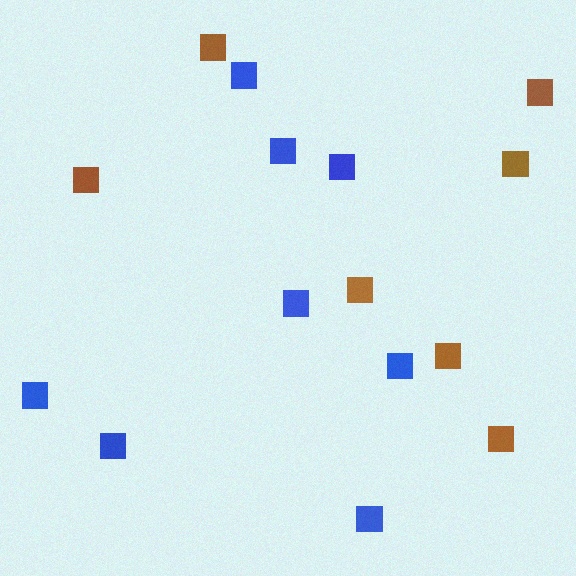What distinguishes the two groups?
There are 2 groups: one group of brown squares (7) and one group of blue squares (8).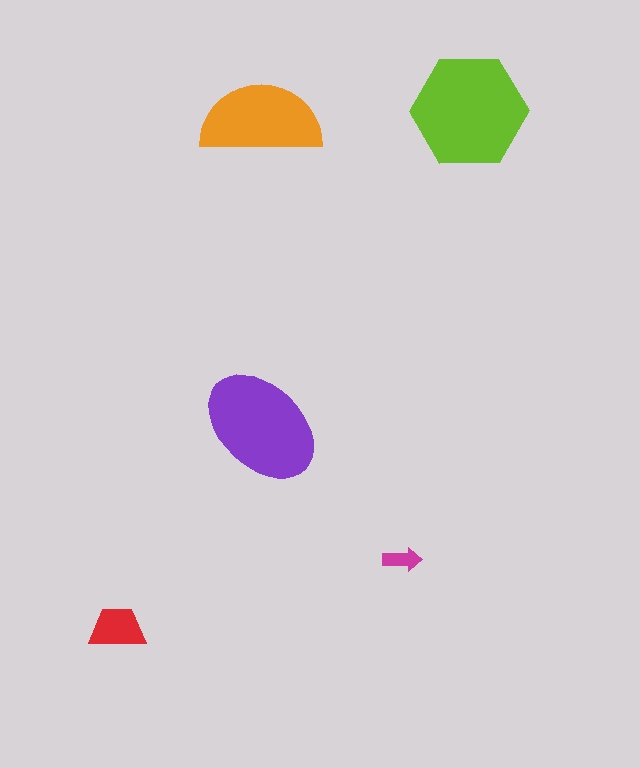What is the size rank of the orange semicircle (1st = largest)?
3rd.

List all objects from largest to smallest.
The lime hexagon, the purple ellipse, the orange semicircle, the red trapezoid, the magenta arrow.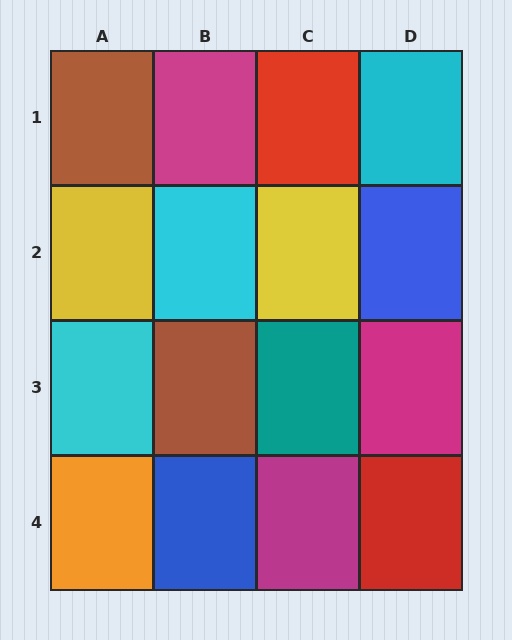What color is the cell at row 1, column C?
Red.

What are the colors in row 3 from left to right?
Cyan, brown, teal, magenta.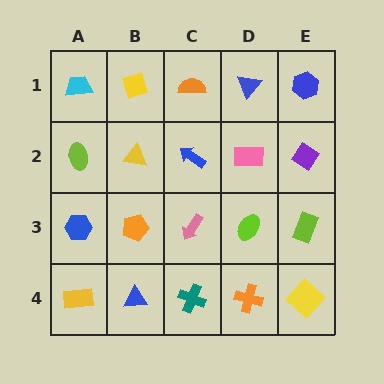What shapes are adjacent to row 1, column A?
A lime ellipse (row 2, column A), a yellow diamond (row 1, column B).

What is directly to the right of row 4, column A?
A blue triangle.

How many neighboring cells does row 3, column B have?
4.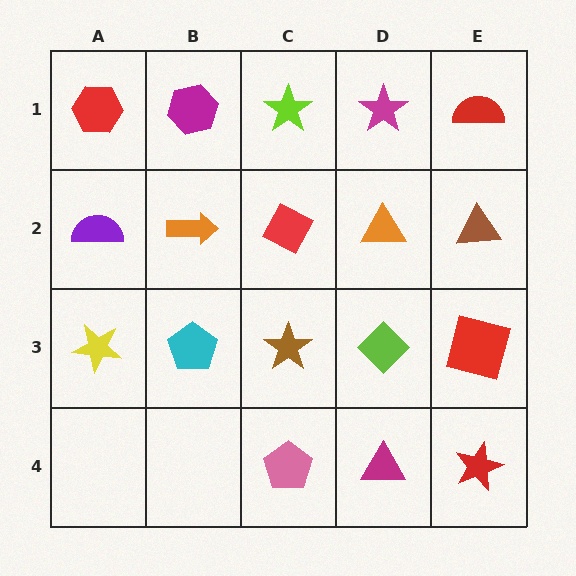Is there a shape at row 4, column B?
No, that cell is empty.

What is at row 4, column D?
A magenta triangle.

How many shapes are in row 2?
5 shapes.